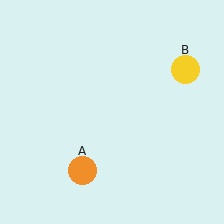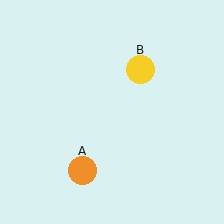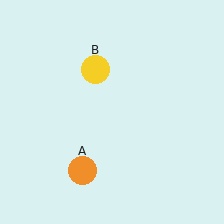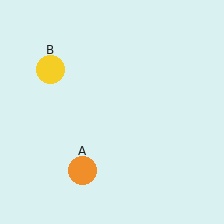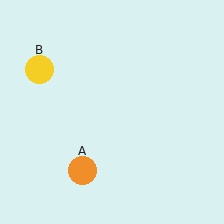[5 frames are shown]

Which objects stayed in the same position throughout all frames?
Orange circle (object A) remained stationary.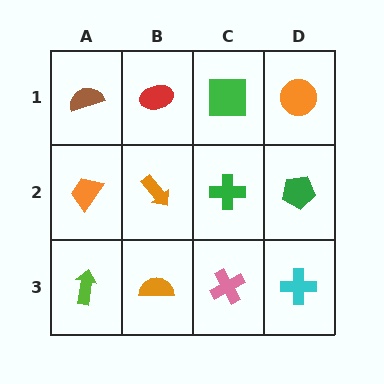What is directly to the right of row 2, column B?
A green cross.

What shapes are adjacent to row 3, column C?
A green cross (row 2, column C), an orange semicircle (row 3, column B), a cyan cross (row 3, column D).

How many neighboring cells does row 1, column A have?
2.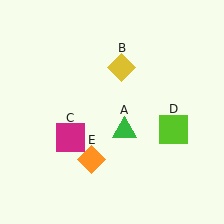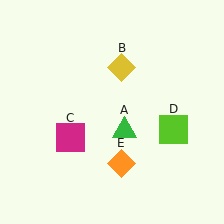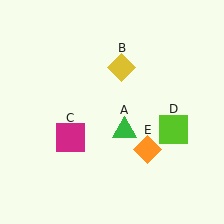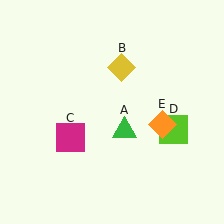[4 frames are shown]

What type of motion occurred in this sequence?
The orange diamond (object E) rotated counterclockwise around the center of the scene.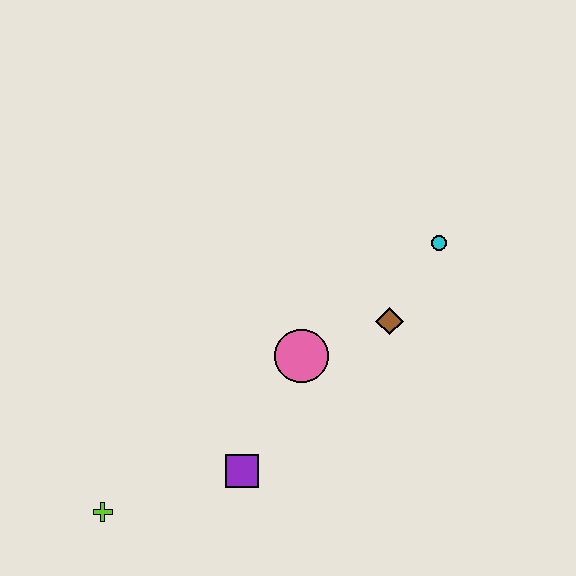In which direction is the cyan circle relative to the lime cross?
The cyan circle is to the right of the lime cross.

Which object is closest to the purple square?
The pink circle is closest to the purple square.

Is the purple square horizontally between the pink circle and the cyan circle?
No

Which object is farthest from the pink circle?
The lime cross is farthest from the pink circle.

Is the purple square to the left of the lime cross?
No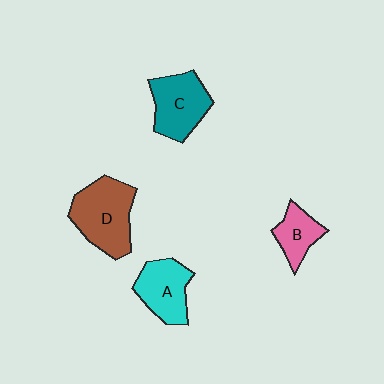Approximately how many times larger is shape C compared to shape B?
Approximately 1.6 times.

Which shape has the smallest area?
Shape B (pink).